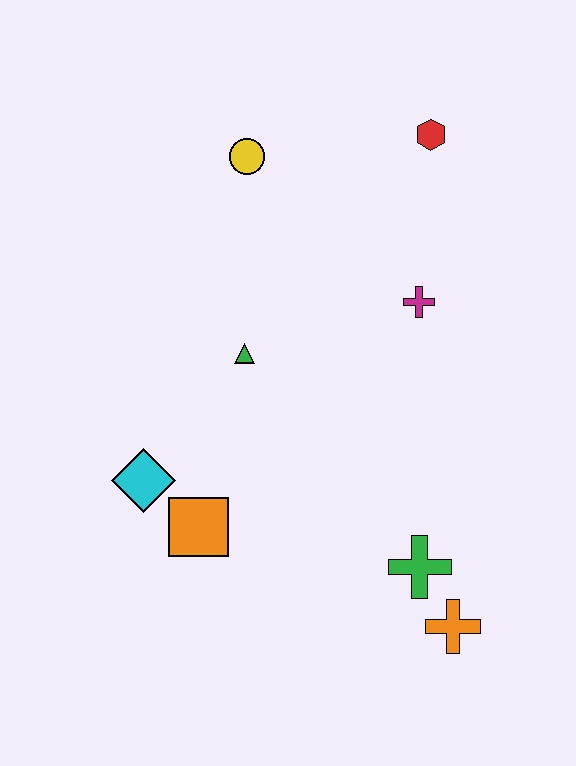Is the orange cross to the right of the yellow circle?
Yes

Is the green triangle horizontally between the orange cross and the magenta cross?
No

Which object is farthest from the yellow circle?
The orange cross is farthest from the yellow circle.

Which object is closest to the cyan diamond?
The orange square is closest to the cyan diamond.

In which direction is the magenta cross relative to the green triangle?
The magenta cross is to the right of the green triangle.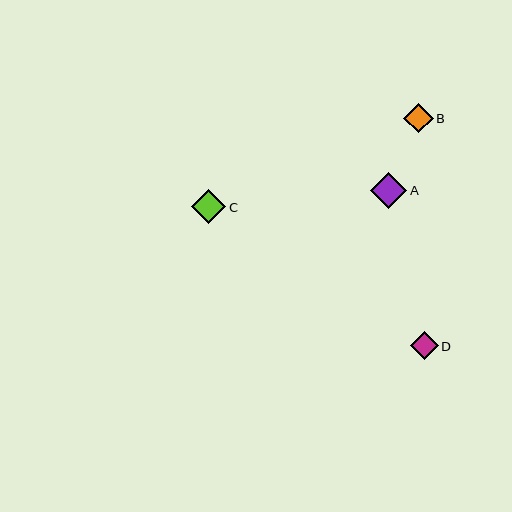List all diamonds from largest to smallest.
From largest to smallest: A, C, B, D.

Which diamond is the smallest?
Diamond D is the smallest with a size of approximately 28 pixels.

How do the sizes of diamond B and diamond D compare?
Diamond B and diamond D are approximately the same size.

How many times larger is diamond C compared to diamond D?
Diamond C is approximately 1.2 times the size of diamond D.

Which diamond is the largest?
Diamond A is the largest with a size of approximately 36 pixels.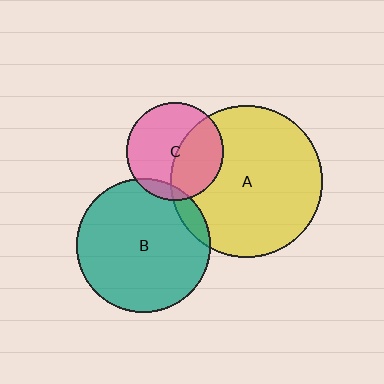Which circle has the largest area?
Circle A (yellow).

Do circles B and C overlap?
Yes.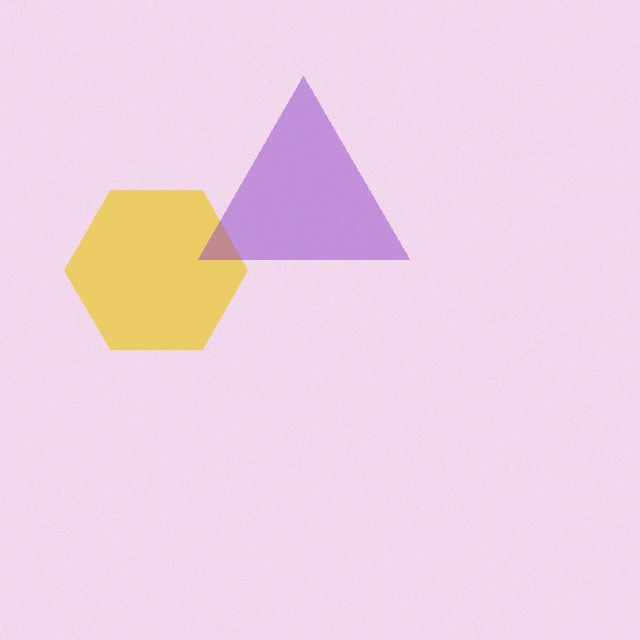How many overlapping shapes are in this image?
There are 2 overlapping shapes in the image.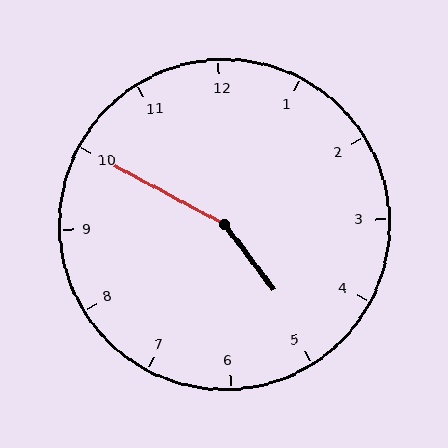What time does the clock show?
4:50.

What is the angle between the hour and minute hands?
Approximately 155 degrees.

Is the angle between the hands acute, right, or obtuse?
It is obtuse.